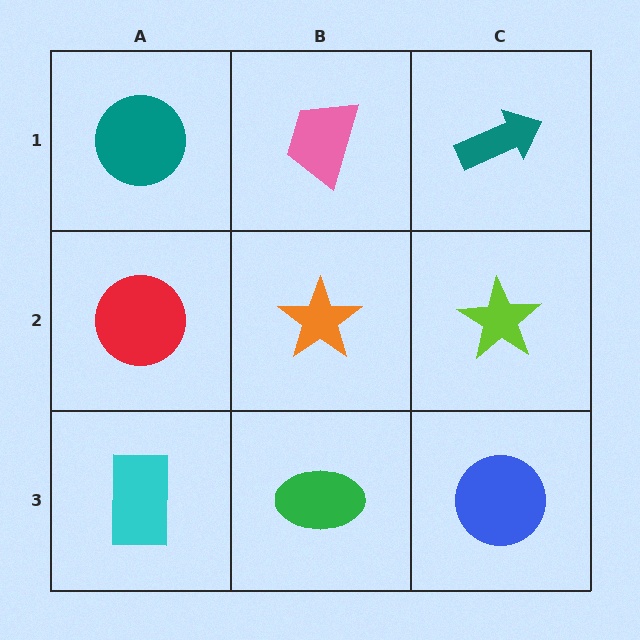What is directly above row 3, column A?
A red circle.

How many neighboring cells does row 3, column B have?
3.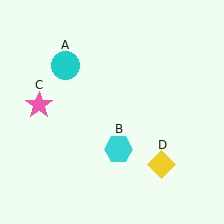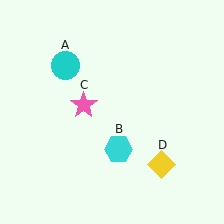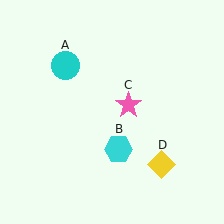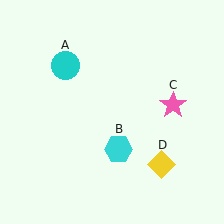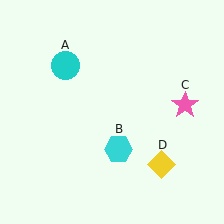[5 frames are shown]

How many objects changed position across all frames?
1 object changed position: pink star (object C).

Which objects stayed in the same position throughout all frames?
Cyan circle (object A) and cyan hexagon (object B) and yellow diamond (object D) remained stationary.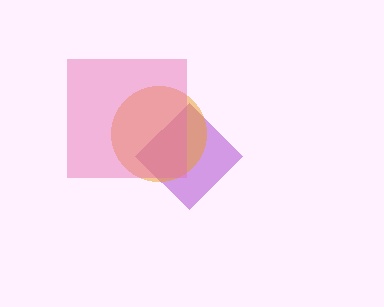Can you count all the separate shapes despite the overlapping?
Yes, there are 3 separate shapes.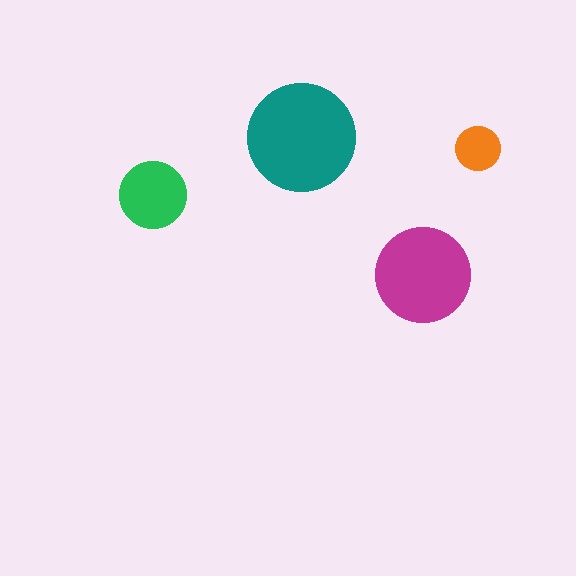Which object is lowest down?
The magenta circle is bottommost.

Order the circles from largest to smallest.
the teal one, the magenta one, the green one, the orange one.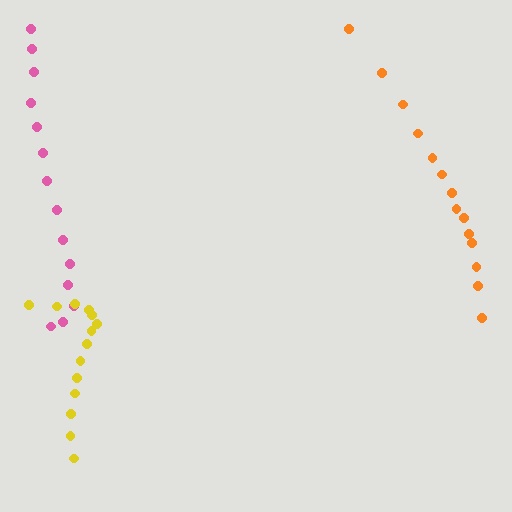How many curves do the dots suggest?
There are 3 distinct paths.